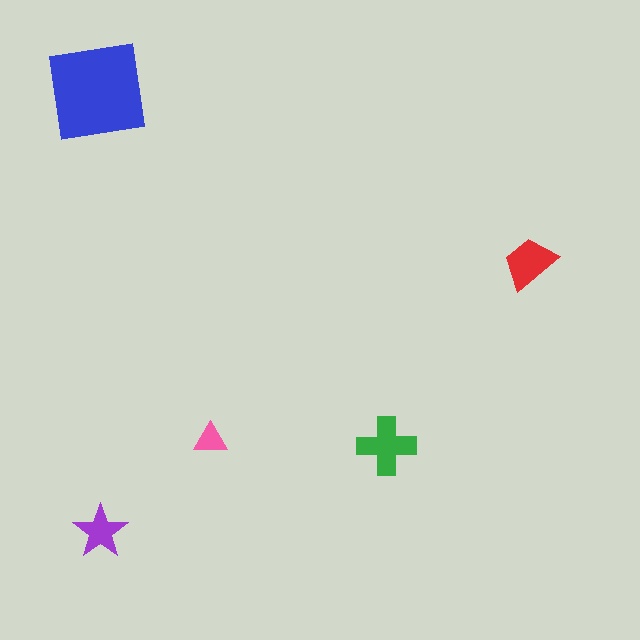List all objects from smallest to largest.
The pink triangle, the purple star, the red trapezoid, the green cross, the blue square.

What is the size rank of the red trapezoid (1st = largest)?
3rd.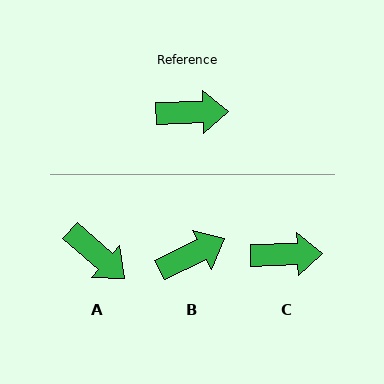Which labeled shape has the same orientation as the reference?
C.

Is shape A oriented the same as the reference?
No, it is off by about 43 degrees.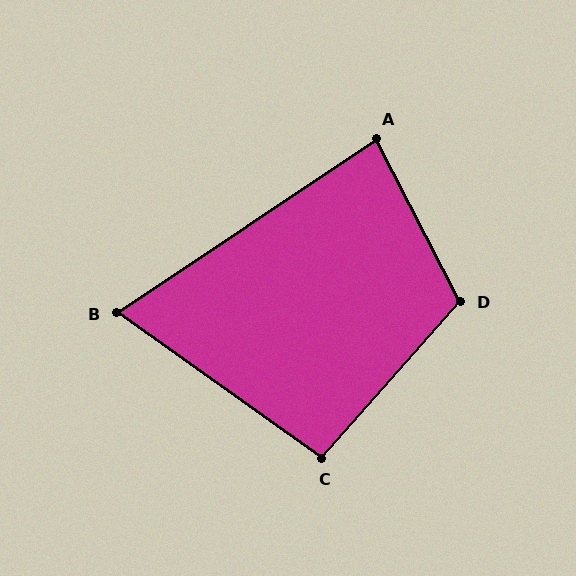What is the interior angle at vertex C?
Approximately 96 degrees (obtuse).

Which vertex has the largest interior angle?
D, at approximately 111 degrees.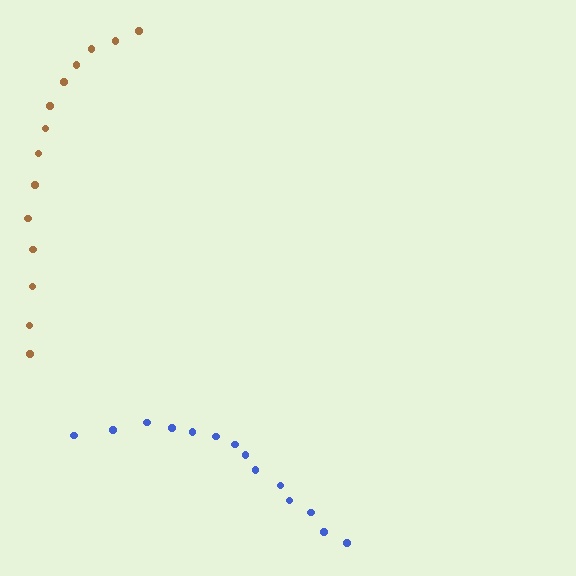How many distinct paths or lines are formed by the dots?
There are 2 distinct paths.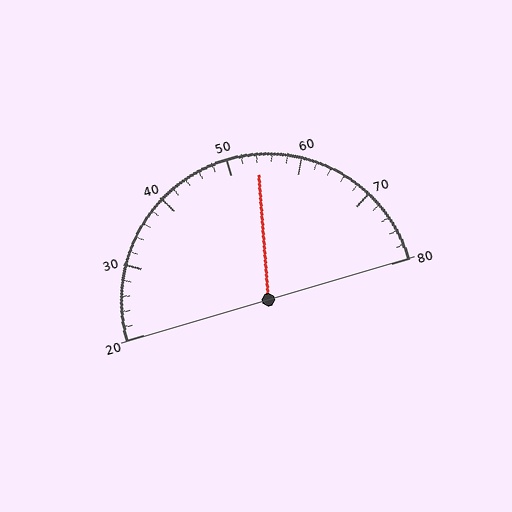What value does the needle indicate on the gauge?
The needle indicates approximately 54.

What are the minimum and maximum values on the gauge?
The gauge ranges from 20 to 80.